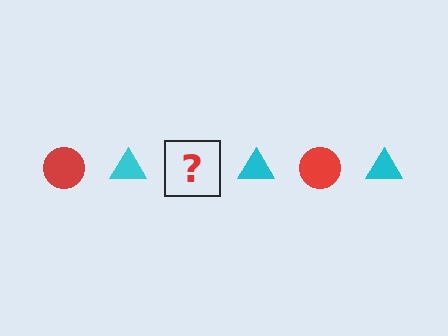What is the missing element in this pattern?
The missing element is a red circle.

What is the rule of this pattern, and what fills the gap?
The rule is that the pattern alternates between red circle and cyan triangle. The gap should be filled with a red circle.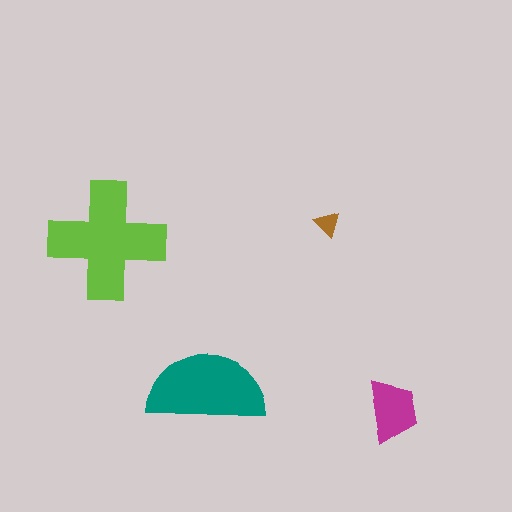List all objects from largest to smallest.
The lime cross, the teal semicircle, the magenta trapezoid, the brown triangle.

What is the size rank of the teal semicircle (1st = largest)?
2nd.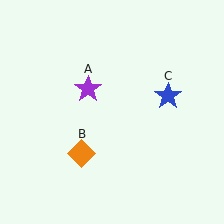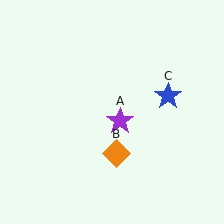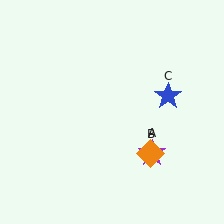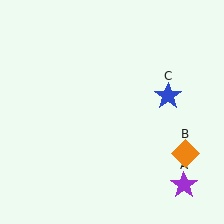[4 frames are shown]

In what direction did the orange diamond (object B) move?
The orange diamond (object B) moved right.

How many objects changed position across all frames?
2 objects changed position: purple star (object A), orange diamond (object B).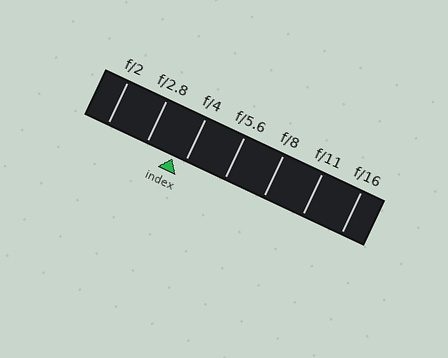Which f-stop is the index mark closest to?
The index mark is closest to f/4.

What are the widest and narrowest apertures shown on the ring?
The widest aperture shown is f/2 and the narrowest is f/16.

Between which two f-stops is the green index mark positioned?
The index mark is between f/2.8 and f/4.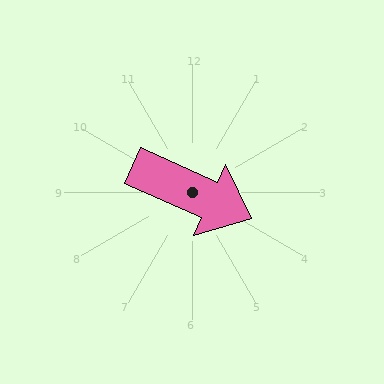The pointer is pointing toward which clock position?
Roughly 4 o'clock.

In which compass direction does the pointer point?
Southeast.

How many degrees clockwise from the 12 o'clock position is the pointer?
Approximately 114 degrees.